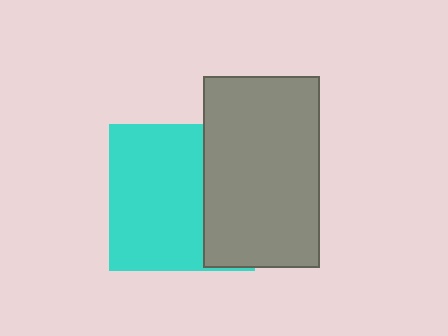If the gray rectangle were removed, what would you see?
You would see the complete cyan square.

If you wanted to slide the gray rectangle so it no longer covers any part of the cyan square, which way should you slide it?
Slide it right — that is the most direct way to separate the two shapes.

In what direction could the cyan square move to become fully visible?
The cyan square could move left. That would shift it out from behind the gray rectangle entirely.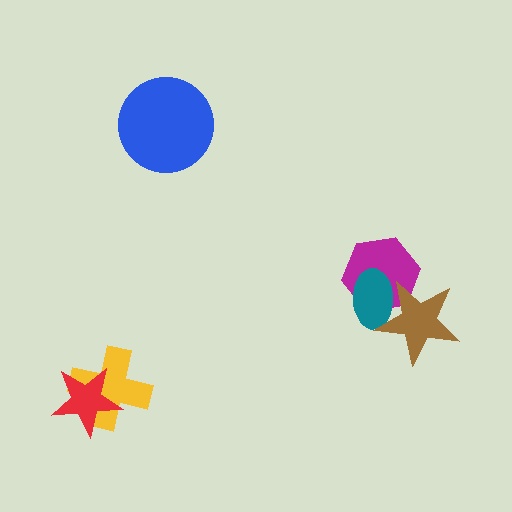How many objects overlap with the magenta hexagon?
2 objects overlap with the magenta hexagon.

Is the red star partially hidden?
No, no other shape covers it.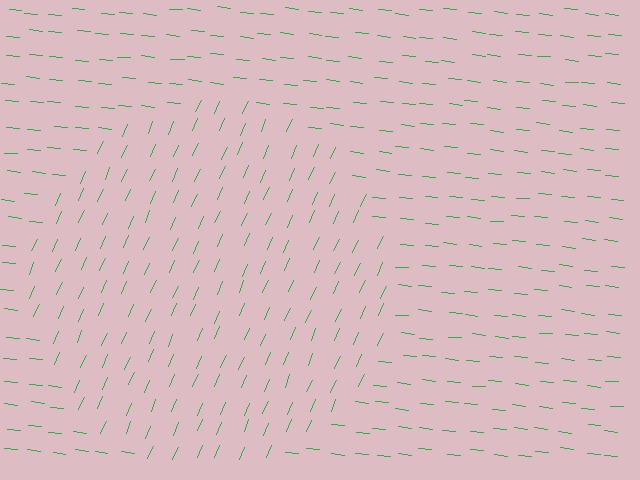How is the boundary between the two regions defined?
The boundary is defined purely by a change in line orientation (approximately 72 degrees difference). All lines are the same color and thickness.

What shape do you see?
I see a circle.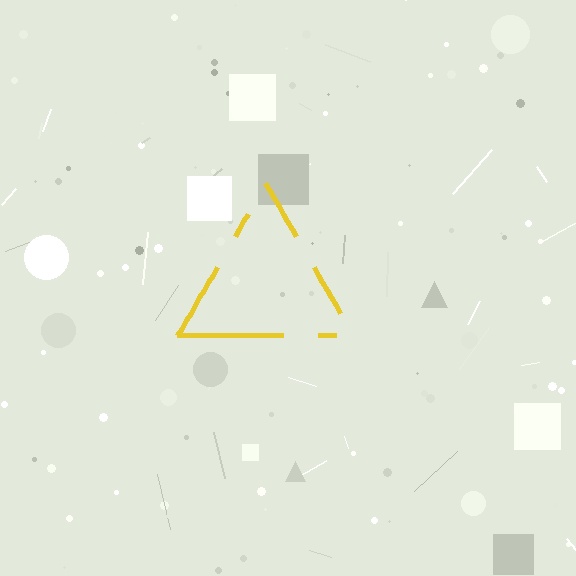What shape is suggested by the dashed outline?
The dashed outline suggests a triangle.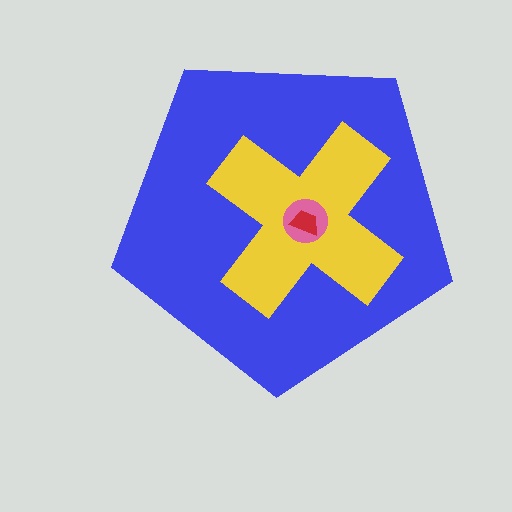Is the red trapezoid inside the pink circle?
Yes.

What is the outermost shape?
The blue pentagon.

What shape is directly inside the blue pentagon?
The yellow cross.